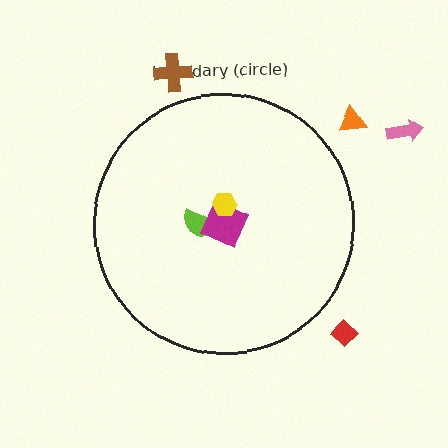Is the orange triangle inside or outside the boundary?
Outside.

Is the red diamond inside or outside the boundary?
Outside.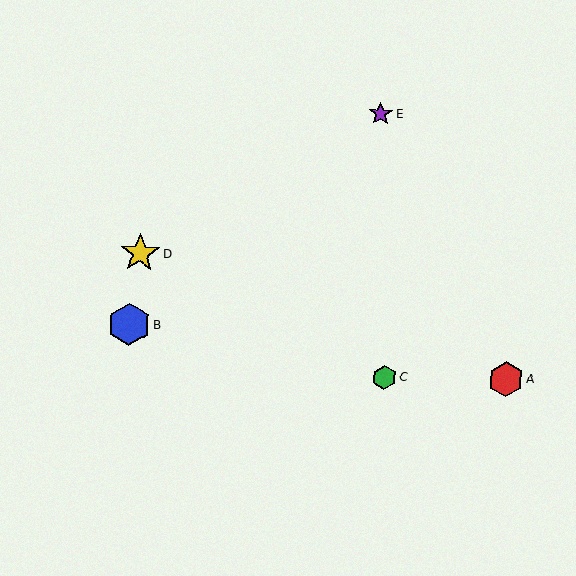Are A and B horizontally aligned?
No, A is at y≈379 and B is at y≈325.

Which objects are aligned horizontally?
Objects A, C are aligned horizontally.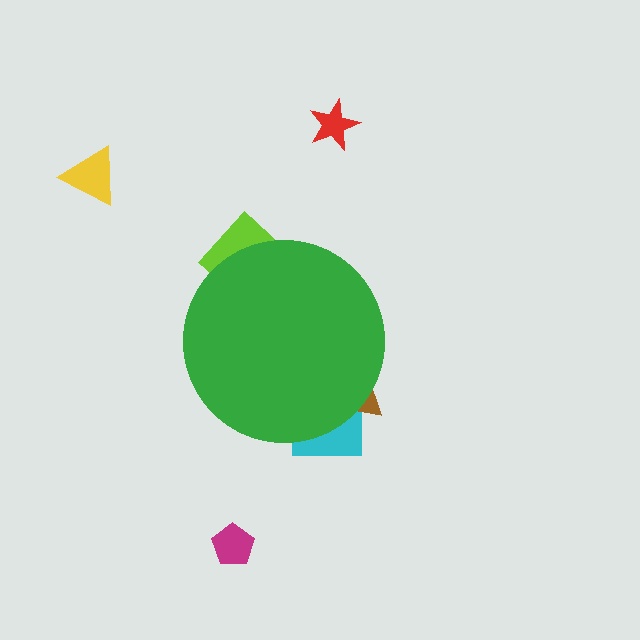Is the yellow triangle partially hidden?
No, the yellow triangle is fully visible.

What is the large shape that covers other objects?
A green circle.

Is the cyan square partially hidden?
Yes, the cyan square is partially hidden behind the green circle.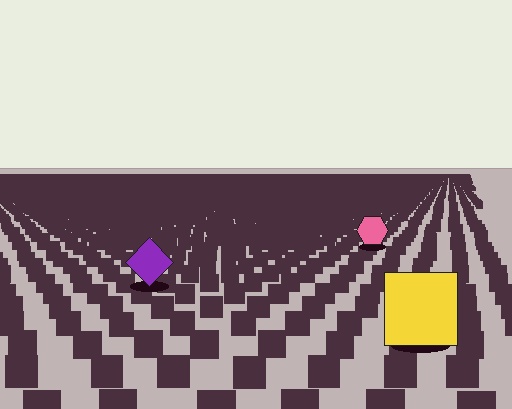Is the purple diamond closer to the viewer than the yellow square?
No. The yellow square is closer — you can tell from the texture gradient: the ground texture is coarser near it.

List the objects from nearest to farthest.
From nearest to farthest: the yellow square, the purple diamond, the pink hexagon.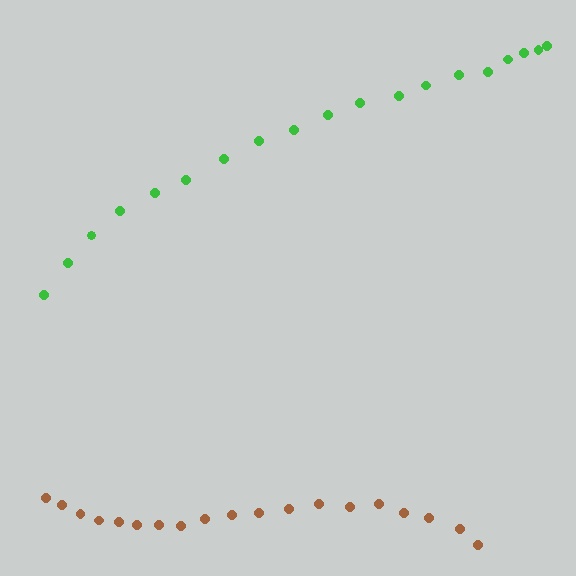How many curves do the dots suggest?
There are 2 distinct paths.